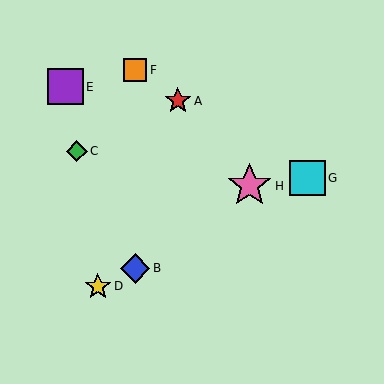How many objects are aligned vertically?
2 objects (B, F) are aligned vertically.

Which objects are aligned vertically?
Objects B, F are aligned vertically.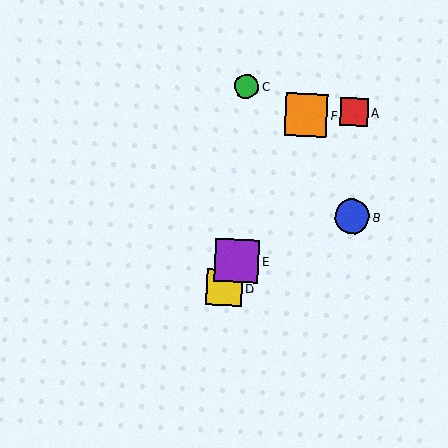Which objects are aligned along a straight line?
Objects D, E, F are aligned along a straight line.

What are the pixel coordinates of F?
Object F is at (306, 115).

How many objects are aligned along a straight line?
3 objects (D, E, F) are aligned along a straight line.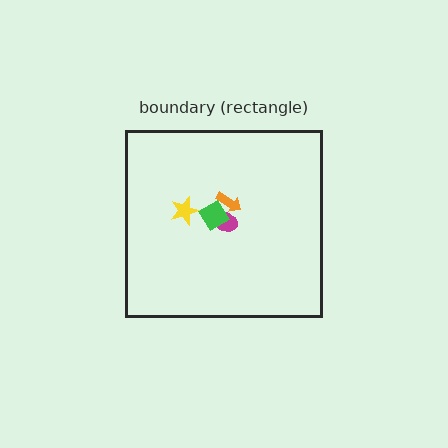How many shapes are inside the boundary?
4 inside, 0 outside.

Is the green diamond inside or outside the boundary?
Inside.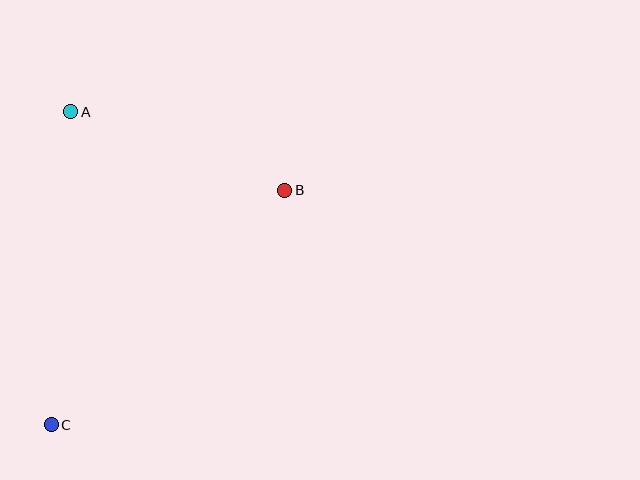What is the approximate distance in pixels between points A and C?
The distance between A and C is approximately 314 pixels.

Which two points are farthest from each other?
Points B and C are farthest from each other.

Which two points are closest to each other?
Points A and B are closest to each other.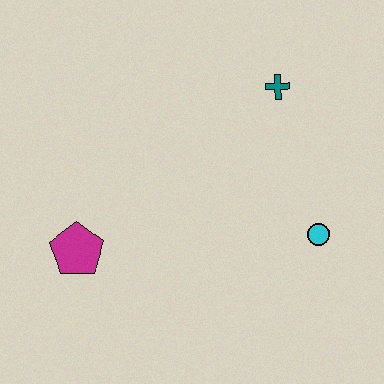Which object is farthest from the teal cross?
The magenta pentagon is farthest from the teal cross.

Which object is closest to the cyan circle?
The teal cross is closest to the cyan circle.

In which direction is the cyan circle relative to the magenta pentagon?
The cyan circle is to the right of the magenta pentagon.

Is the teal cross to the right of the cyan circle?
No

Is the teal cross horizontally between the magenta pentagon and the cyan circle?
Yes